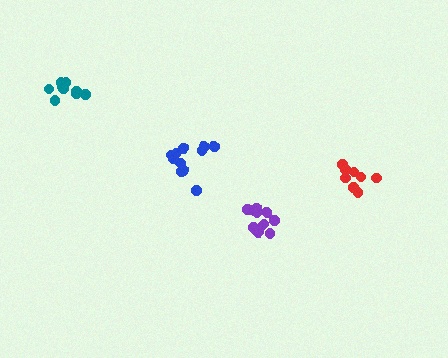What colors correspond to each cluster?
The clusters are colored: red, teal, blue, purple.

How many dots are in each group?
Group 1: 8 dots, Group 2: 9 dots, Group 3: 11 dots, Group 4: 13 dots (41 total).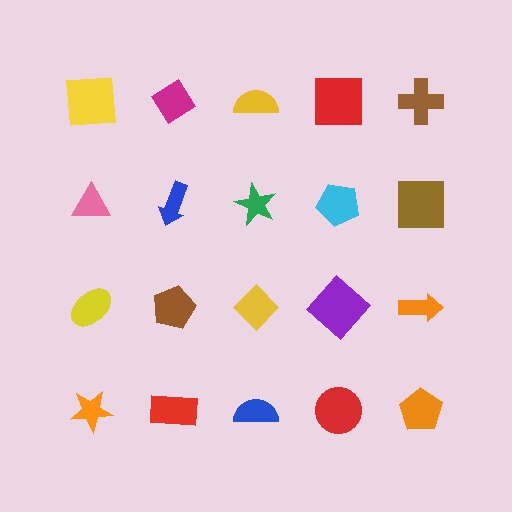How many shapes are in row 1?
5 shapes.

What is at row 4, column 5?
An orange pentagon.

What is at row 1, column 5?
A brown cross.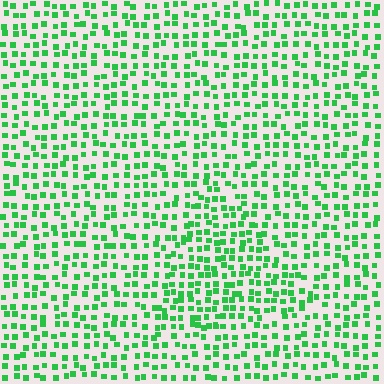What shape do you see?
I see a triangle.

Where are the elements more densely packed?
The elements are more densely packed inside the triangle boundary.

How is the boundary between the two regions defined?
The boundary is defined by a change in element density (approximately 1.4x ratio). All elements are the same color, size, and shape.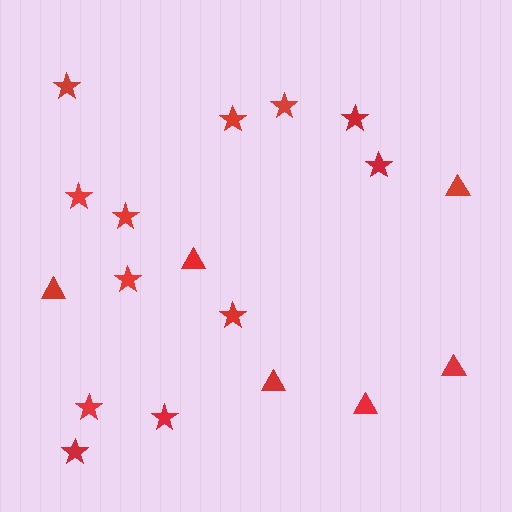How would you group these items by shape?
There are 2 groups: one group of triangles (6) and one group of stars (12).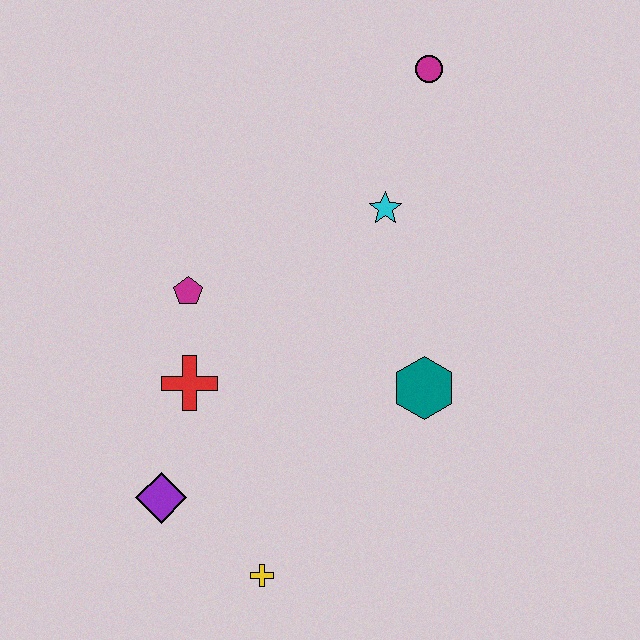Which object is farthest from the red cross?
The magenta circle is farthest from the red cross.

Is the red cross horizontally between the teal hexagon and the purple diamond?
Yes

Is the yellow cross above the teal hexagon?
No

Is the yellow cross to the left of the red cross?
No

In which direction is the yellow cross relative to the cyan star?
The yellow cross is below the cyan star.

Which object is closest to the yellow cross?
The purple diamond is closest to the yellow cross.